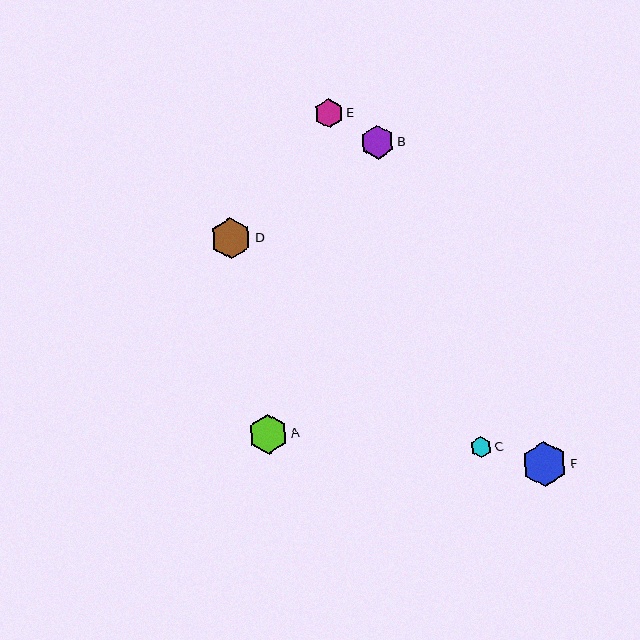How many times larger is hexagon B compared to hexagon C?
Hexagon B is approximately 1.6 times the size of hexagon C.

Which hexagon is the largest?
Hexagon F is the largest with a size of approximately 45 pixels.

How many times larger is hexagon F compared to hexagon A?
Hexagon F is approximately 1.1 times the size of hexagon A.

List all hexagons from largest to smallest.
From largest to smallest: F, D, A, B, E, C.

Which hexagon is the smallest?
Hexagon C is the smallest with a size of approximately 22 pixels.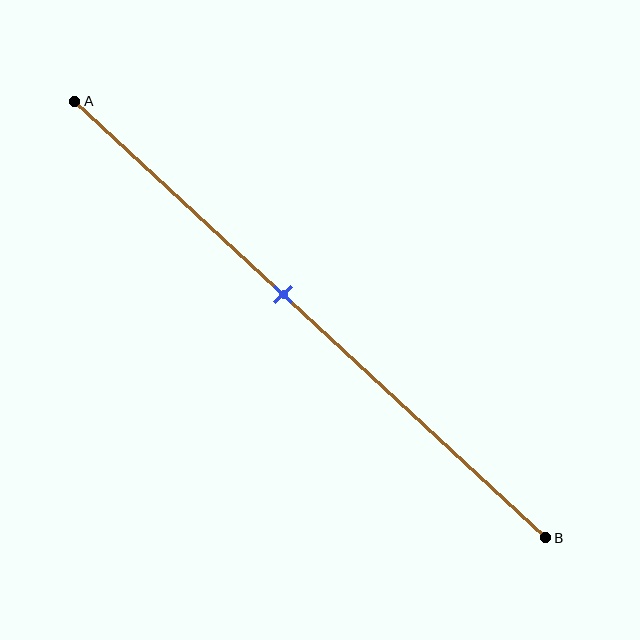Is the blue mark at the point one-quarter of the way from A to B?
No, the mark is at about 45% from A, not at the 25% one-quarter point.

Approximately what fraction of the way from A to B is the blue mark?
The blue mark is approximately 45% of the way from A to B.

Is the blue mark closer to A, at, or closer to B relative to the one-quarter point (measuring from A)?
The blue mark is closer to point B than the one-quarter point of segment AB.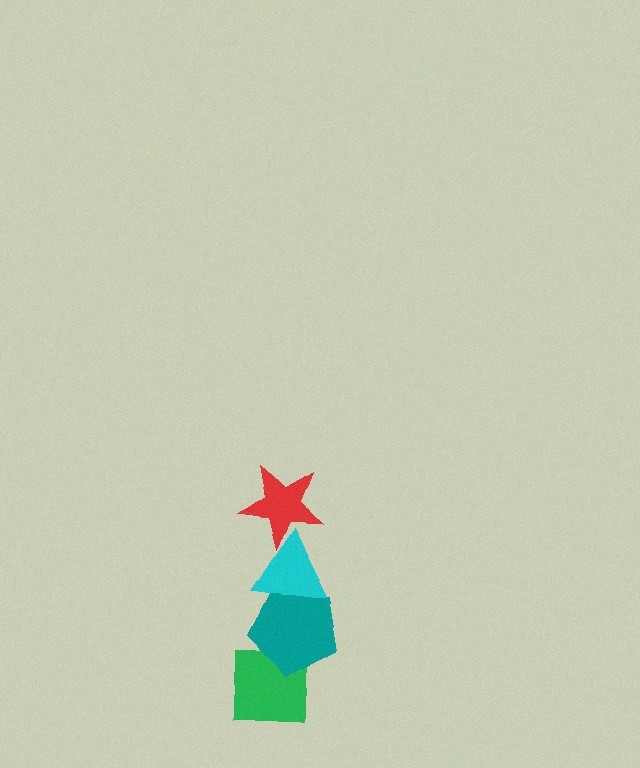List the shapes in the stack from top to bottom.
From top to bottom: the red star, the cyan triangle, the teal pentagon, the green square.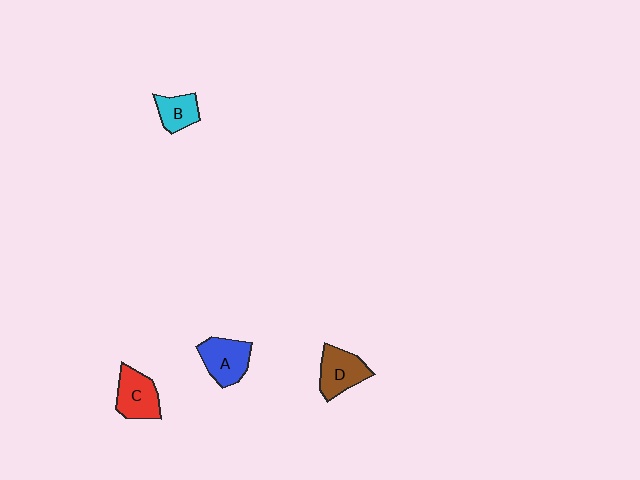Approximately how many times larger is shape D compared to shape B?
Approximately 1.4 times.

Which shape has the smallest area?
Shape B (cyan).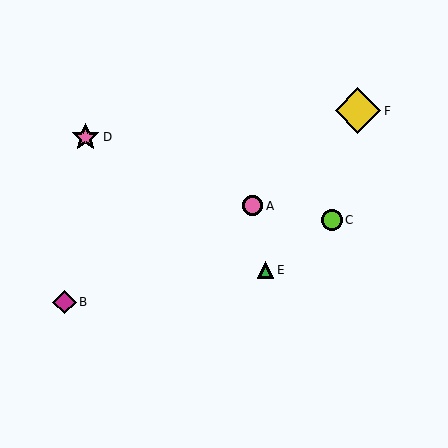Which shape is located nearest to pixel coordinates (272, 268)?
The green triangle (labeled E) at (266, 270) is nearest to that location.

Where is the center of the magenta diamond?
The center of the magenta diamond is at (64, 302).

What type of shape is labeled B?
Shape B is a magenta diamond.